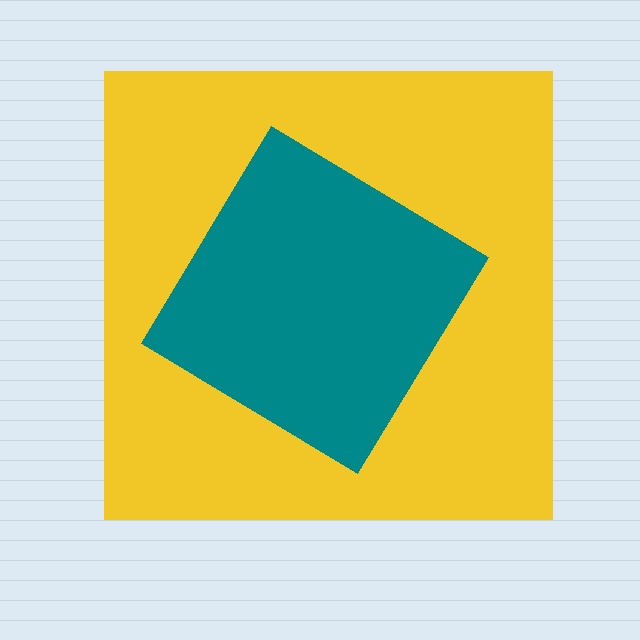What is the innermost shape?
The teal diamond.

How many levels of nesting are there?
2.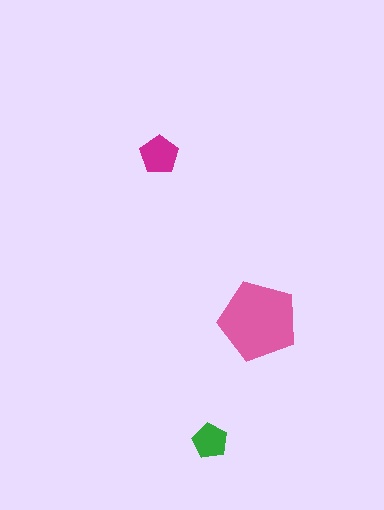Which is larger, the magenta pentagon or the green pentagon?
The magenta one.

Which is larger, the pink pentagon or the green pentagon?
The pink one.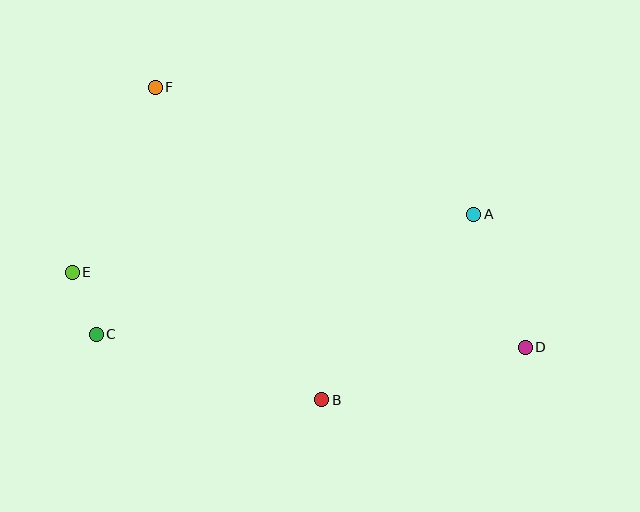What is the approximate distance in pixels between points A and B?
The distance between A and B is approximately 240 pixels.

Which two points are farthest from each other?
Points D and E are farthest from each other.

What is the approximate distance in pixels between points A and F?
The distance between A and F is approximately 343 pixels.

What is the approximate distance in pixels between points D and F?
The distance between D and F is approximately 452 pixels.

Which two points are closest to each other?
Points C and E are closest to each other.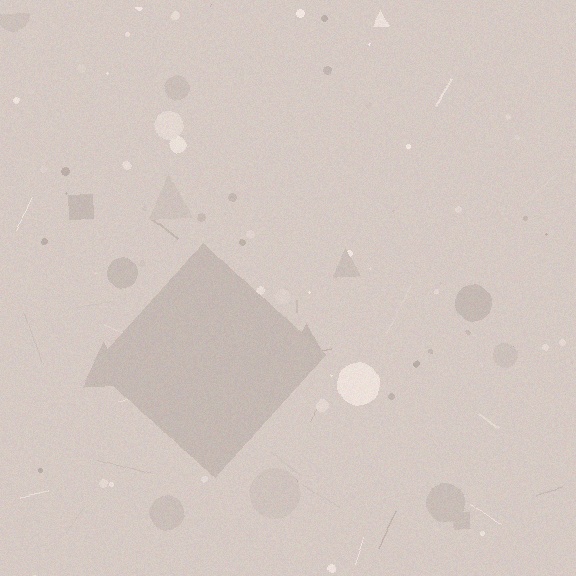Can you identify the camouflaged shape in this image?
The camouflaged shape is a diamond.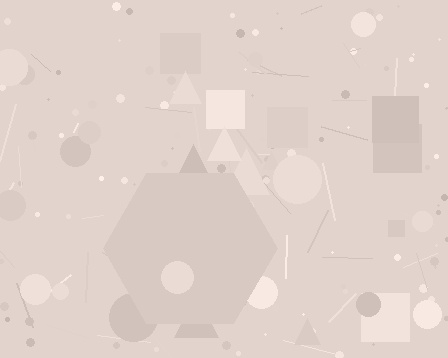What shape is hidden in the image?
A hexagon is hidden in the image.